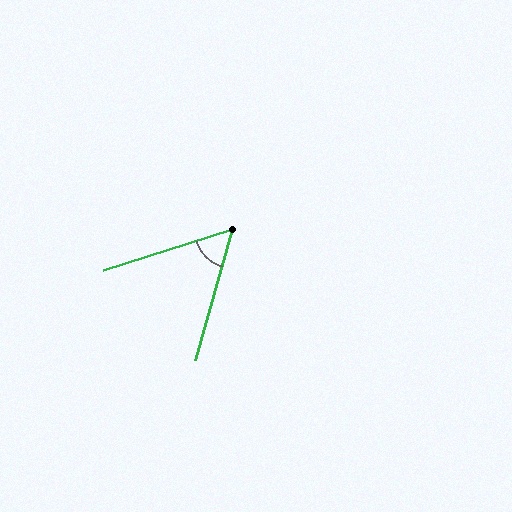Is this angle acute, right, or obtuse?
It is acute.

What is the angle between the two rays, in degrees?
Approximately 57 degrees.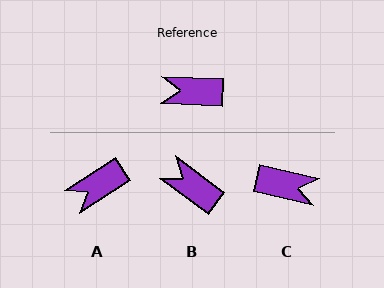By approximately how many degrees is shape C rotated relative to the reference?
Approximately 169 degrees counter-clockwise.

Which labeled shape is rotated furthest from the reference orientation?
C, about 169 degrees away.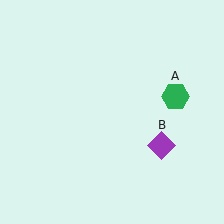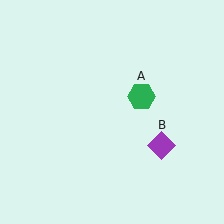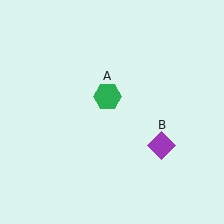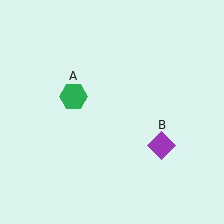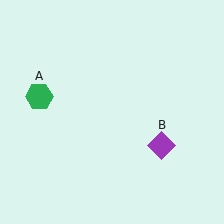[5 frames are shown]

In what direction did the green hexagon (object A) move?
The green hexagon (object A) moved left.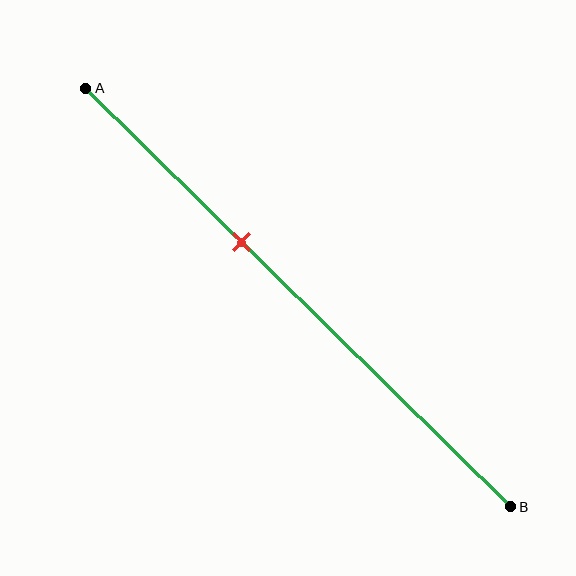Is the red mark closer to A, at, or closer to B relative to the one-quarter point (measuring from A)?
The red mark is closer to point B than the one-quarter point of segment AB.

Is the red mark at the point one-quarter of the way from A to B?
No, the mark is at about 35% from A, not at the 25% one-quarter point.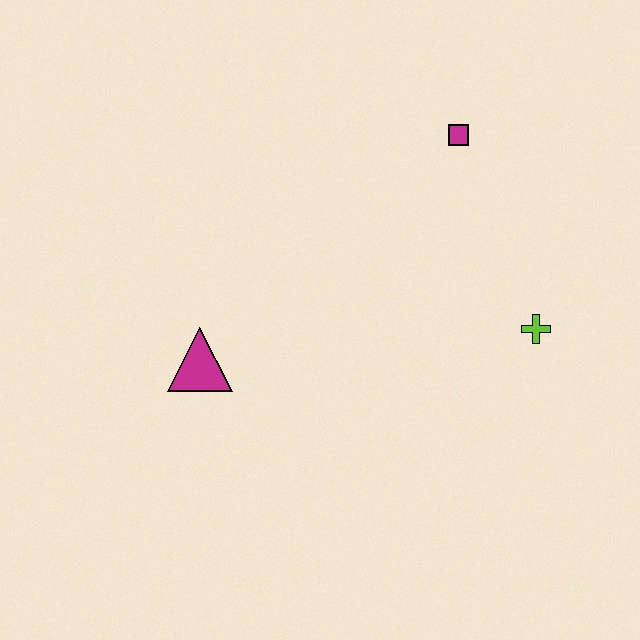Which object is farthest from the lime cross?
The magenta triangle is farthest from the lime cross.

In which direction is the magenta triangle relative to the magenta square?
The magenta triangle is to the left of the magenta square.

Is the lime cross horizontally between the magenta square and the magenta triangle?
No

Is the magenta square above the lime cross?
Yes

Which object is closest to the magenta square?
The lime cross is closest to the magenta square.